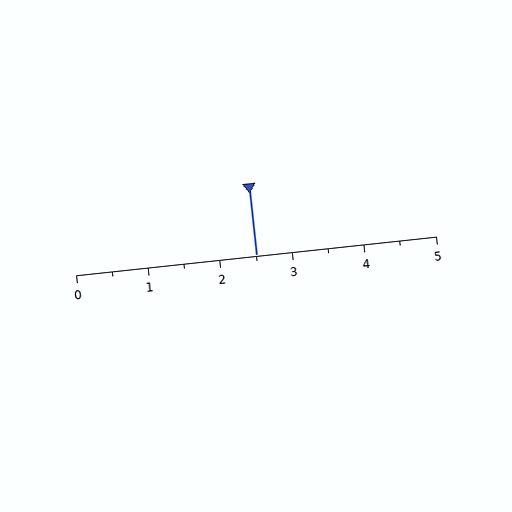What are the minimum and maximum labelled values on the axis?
The axis runs from 0 to 5.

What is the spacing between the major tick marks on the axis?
The major ticks are spaced 1 apart.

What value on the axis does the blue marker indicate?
The marker indicates approximately 2.5.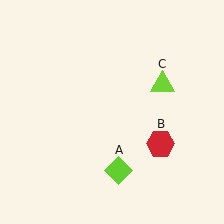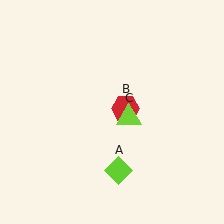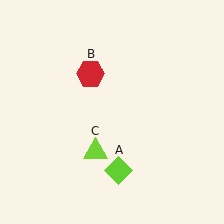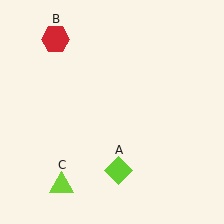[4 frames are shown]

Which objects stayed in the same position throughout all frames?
Lime diamond (object A) remained stationary.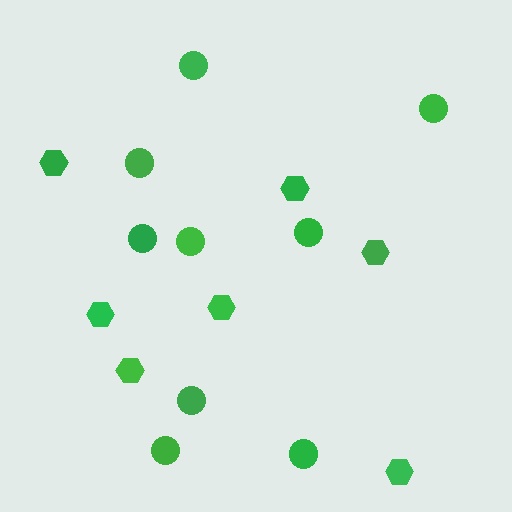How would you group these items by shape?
There are 2 groups: one group of circles (9) and one group of hexagons (7).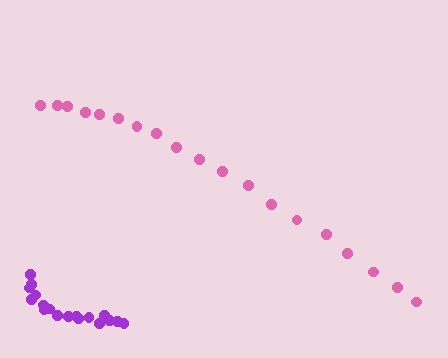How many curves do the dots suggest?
There are 2 distinct paths.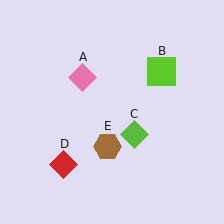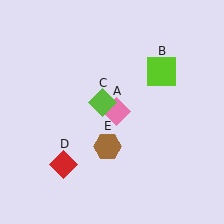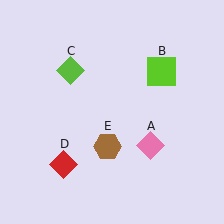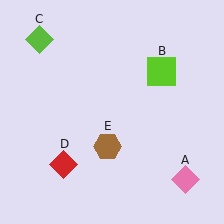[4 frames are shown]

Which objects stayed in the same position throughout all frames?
Lime square (object B) and red diamond (object D) and brown hexagon (object E) remained stationary.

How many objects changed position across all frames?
2 objects changed position: pink diamond (object A), lime diamond (object C).